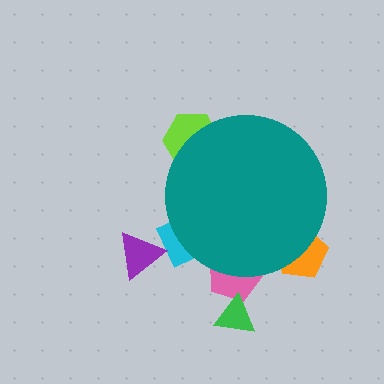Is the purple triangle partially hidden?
No, the purple triangle is fully visible.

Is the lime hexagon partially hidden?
Yes, the lime hexagon is partially hidden behind the teal circle.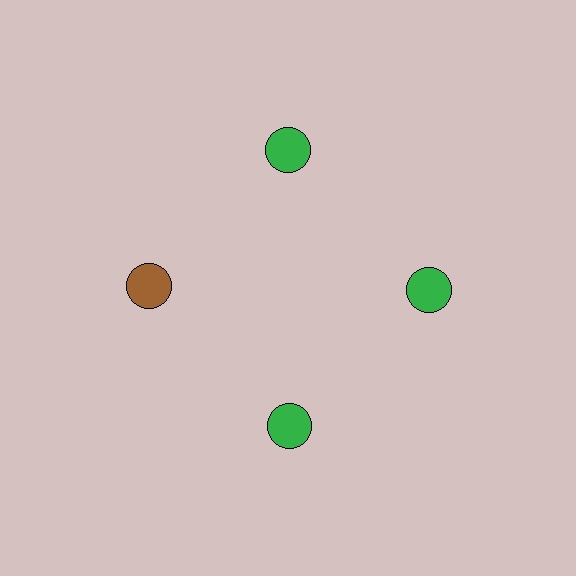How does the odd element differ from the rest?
It has a different color: brown instead of green.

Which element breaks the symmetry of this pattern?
The brown circle at roughly the 9 o'clock position breaks the symmetry. All other shapes are green circles.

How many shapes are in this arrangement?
There are 4 shapes arranged in a ring pattern.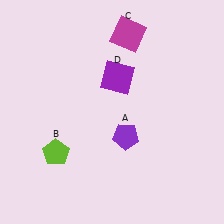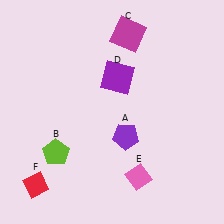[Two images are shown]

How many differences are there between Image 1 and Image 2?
There are 2 differences between the two images.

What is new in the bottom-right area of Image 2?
A pink diamond (E) was added in the bottom-right area of Image 2.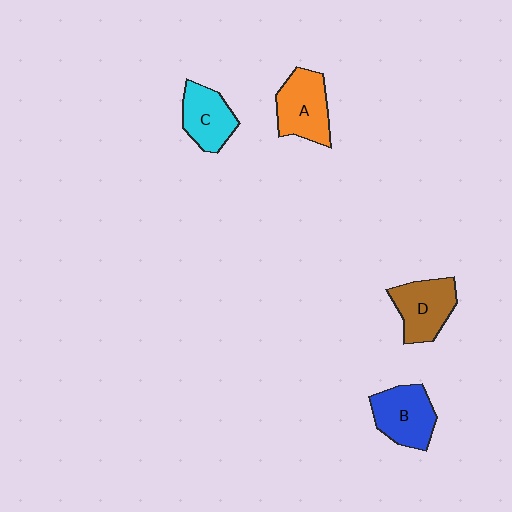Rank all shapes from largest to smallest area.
From largest to smallest: A (orange), B (blue), D (brown), C (cyan).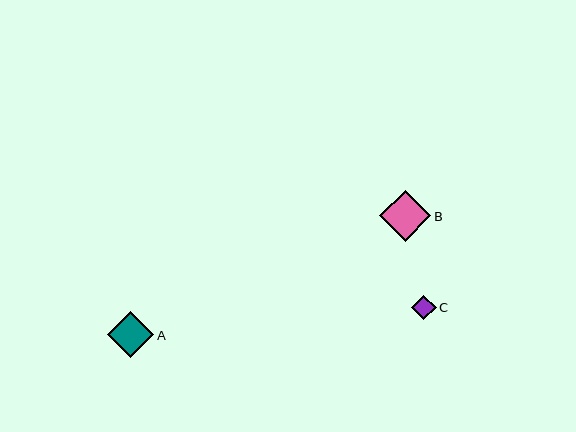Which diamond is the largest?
Diamond B is the largest with a size of approximately 51 pixels.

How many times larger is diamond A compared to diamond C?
Diamond A is approximately 1.9 times the size of diamond C.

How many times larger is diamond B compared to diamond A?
Diamond B is approximately 1.1 times the size of diamond A.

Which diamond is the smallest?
Diamond C is the smallest with a size of approximately 24 pixels.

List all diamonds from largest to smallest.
From largest to smallest: B, A, C.